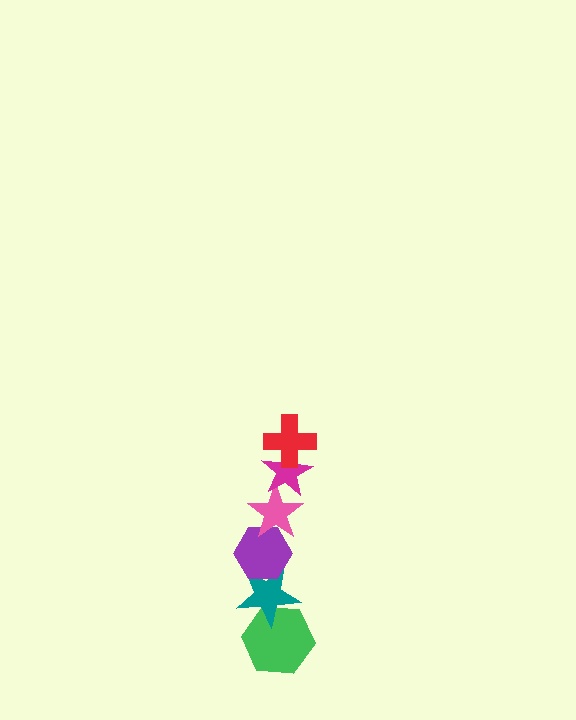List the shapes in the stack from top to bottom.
From top to bottom: the red cross, the magenta star, the pink star, the purple hexagon, the teal star, the green hexagon.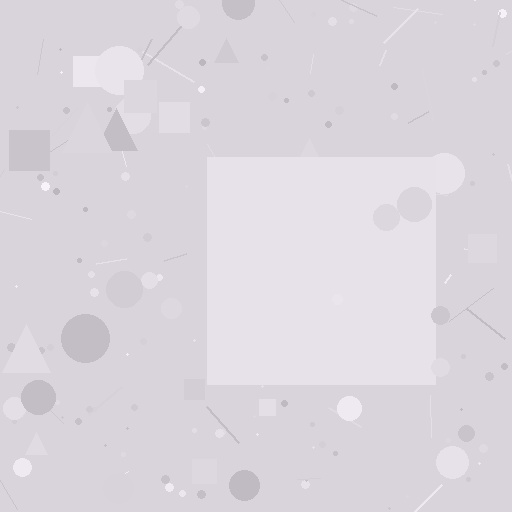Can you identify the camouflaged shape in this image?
The camouflaged shape is a square.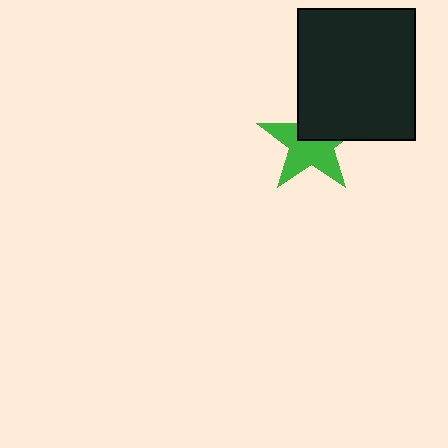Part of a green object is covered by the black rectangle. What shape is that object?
It is a star.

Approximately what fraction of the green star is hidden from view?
Roughly 41% of the green star is hidden behind the black rectangle.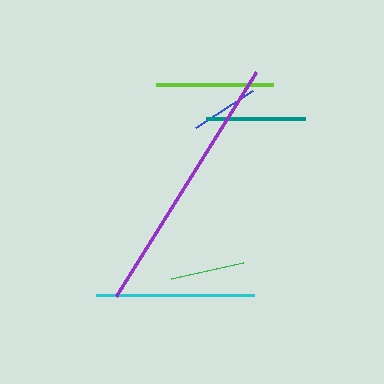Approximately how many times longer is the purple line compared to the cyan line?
The purple line is approximately 1.7 times the length of the cyan line.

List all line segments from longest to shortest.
From longest to shortest: purple, cyan, lime, teal, green, blue.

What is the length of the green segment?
The green segment is approximately 73 pixels long.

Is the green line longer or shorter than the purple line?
The purple line is longer than the green line.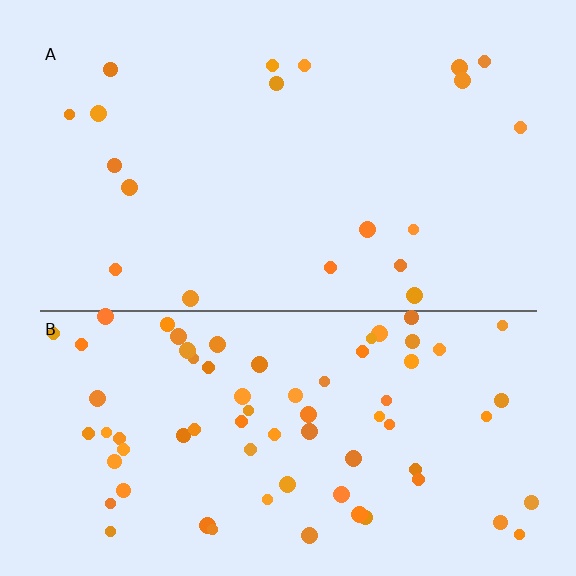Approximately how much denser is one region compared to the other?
Approximately 3.6× — region B over region A.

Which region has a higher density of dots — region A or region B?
B (the bottom).